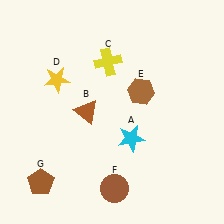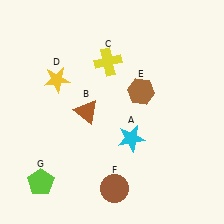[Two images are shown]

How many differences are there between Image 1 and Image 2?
There is 1 difference between the two images.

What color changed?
The pentagon (G) changed from brown in Image 1 to lime in Image 2.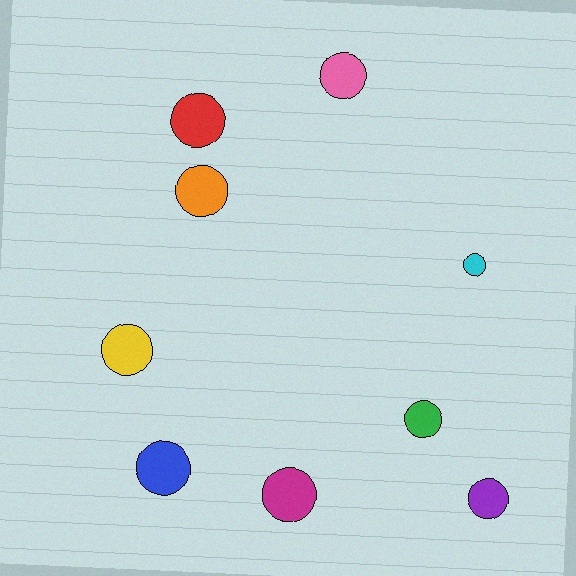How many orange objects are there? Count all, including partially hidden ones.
There is 1 orange object.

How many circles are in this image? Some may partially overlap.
There are 9 circles.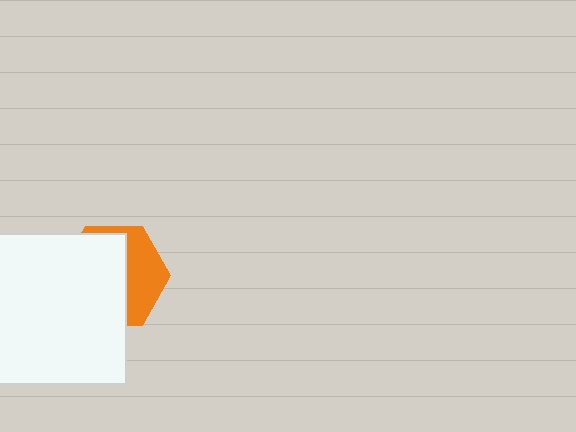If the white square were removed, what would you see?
You would see the complete orange hexagon.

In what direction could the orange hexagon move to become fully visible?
The orange hexagon could move right. That would shift it out from behind the white square entirely.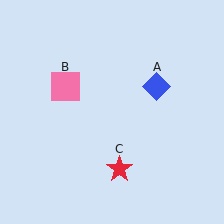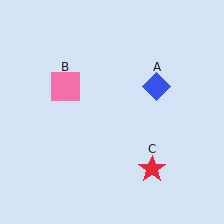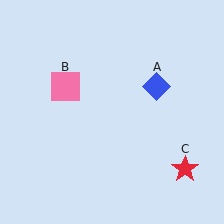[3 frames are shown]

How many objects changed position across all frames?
1 object changed position: red star (object C).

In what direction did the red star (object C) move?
The red star (object C) moved right.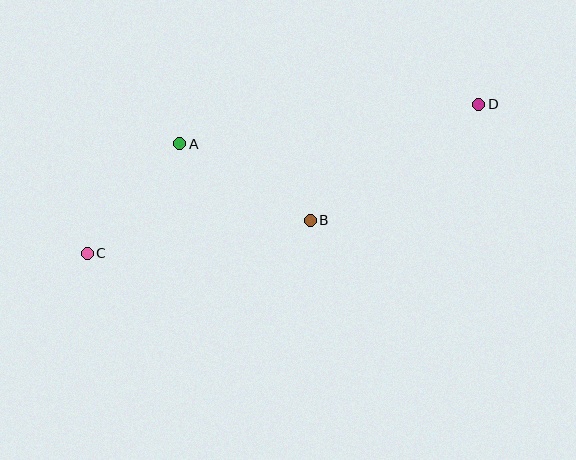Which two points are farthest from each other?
Points C and D are farthest from each other.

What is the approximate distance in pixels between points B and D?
The distance between B and D is approximately 205 pixels.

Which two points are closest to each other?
Points A and C are closest to each other.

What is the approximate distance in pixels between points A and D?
The distance between A and D is approximately 302 pixels.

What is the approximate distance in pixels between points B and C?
The distance between B and C is approximately 226 pixels.